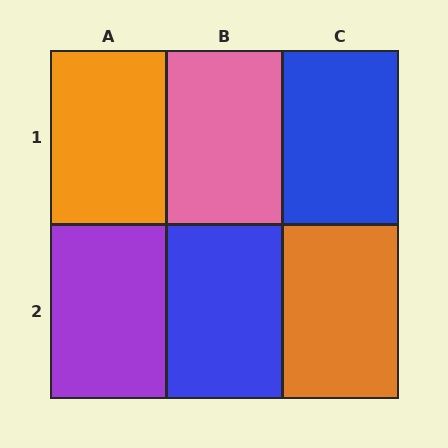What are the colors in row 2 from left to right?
Purple, blue, orange.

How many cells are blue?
2 cells are blue.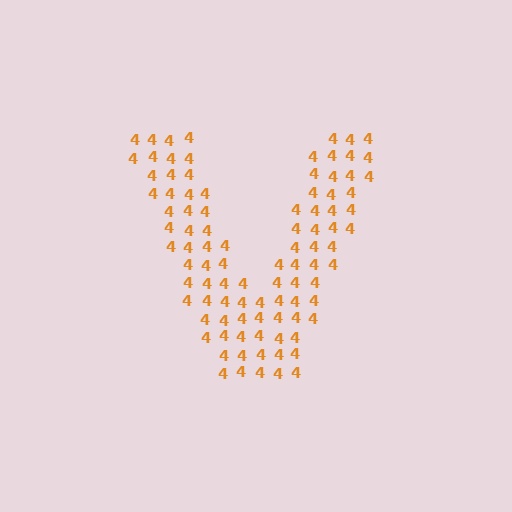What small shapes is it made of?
It is made of small digit 4's.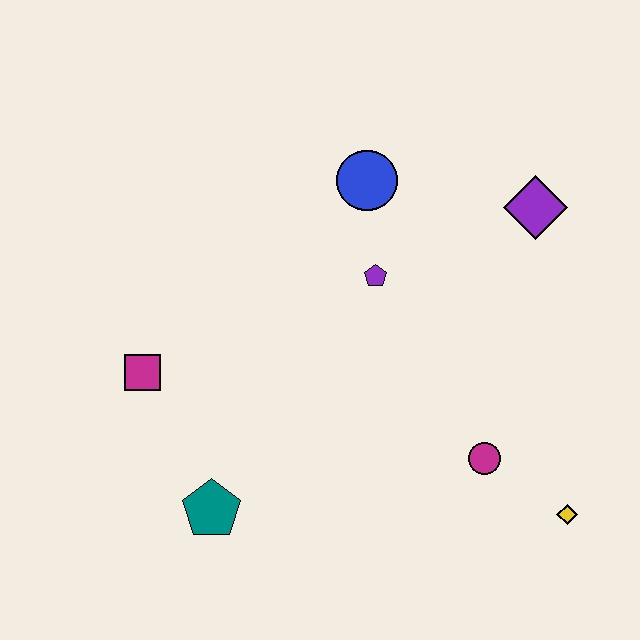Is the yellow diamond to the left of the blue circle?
No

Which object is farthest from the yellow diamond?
The magenta square is farthest from the yellow diamond.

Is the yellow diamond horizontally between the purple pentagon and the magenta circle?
No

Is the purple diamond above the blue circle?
No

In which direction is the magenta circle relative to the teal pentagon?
The magenta circle is to the right of the teal pentagon.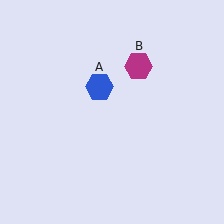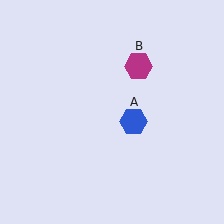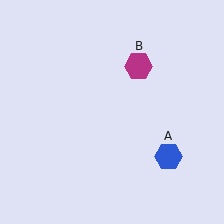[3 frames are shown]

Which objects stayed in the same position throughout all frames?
Magenta hexagon (object B) remained stationary.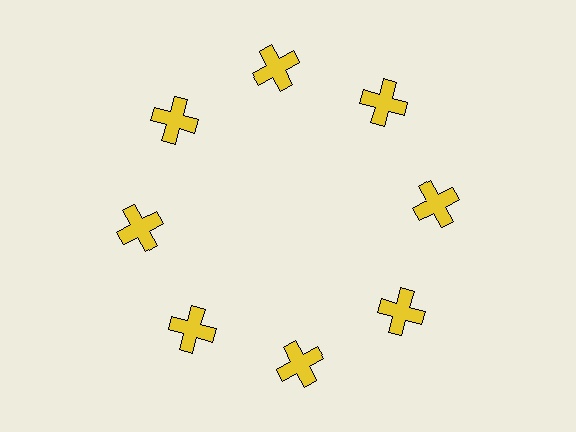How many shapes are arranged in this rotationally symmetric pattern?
There are 8 shapes, arranged in 8 groups of 1.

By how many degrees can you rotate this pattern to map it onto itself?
The pattern maps onto itself every 45 degrees of rotation.